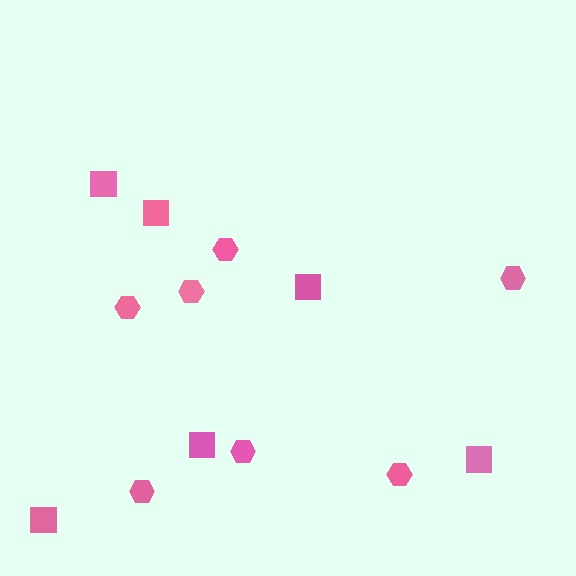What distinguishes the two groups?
There are 2 groups: one group of squares (6) and one group of hexagons (7).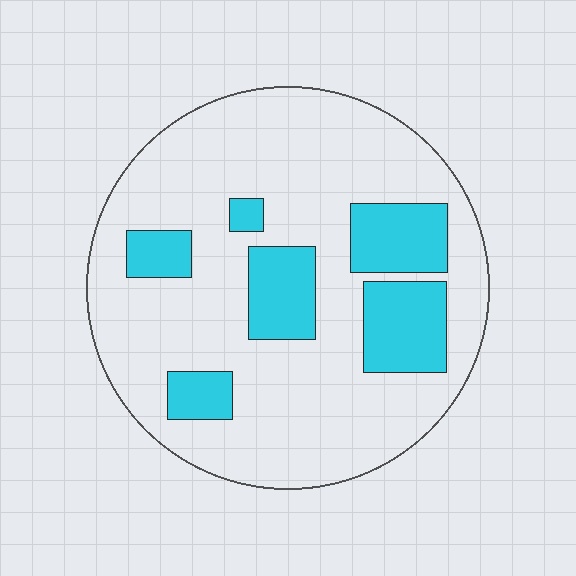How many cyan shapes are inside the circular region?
6.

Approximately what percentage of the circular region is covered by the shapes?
Approximately 20%.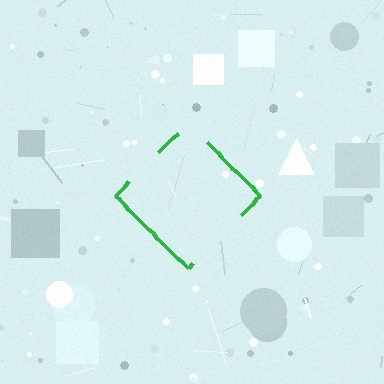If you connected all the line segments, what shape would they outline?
They would outline a diamond.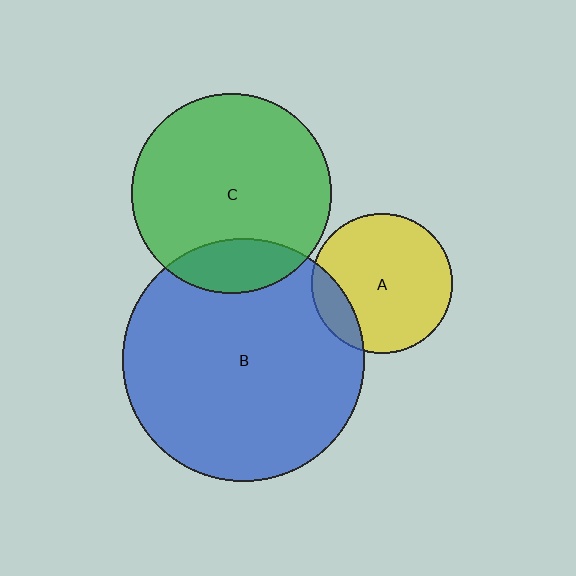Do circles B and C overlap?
Yes.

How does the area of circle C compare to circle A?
Approximately 2.0 times.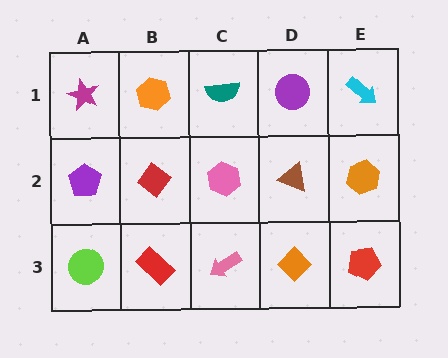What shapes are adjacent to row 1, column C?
A pink hexagon (row 2, column C), an orange hexagon (row 1, column B), a purple circle (row 1, column D).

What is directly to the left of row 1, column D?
A teal semicircle.